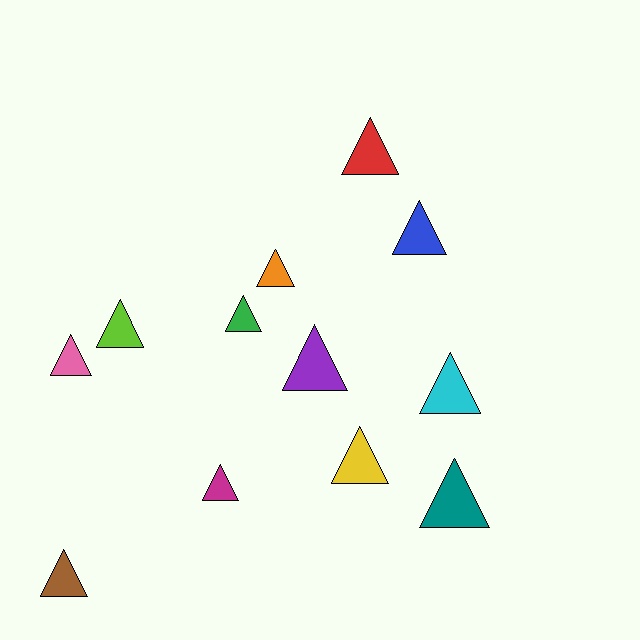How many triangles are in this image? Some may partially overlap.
There are 12 triangles.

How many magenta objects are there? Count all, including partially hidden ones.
There is 1 magenta object.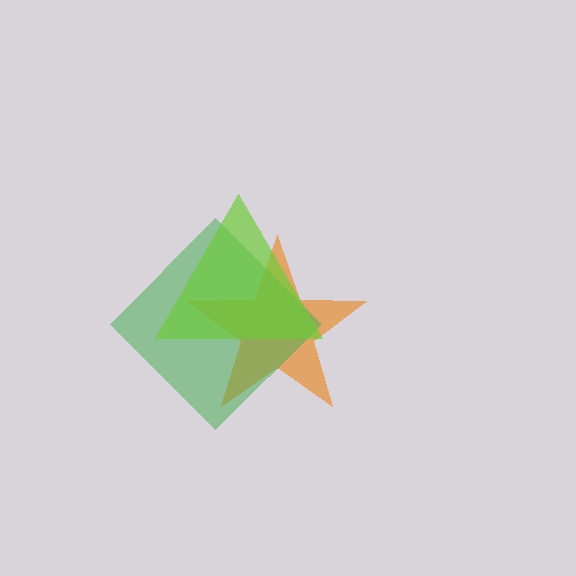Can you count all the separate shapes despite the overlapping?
Yes, there are 3 separate shapes.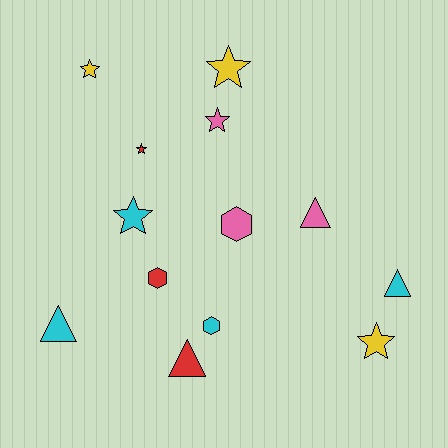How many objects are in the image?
There are 13 objects.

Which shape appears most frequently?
Star, with 6 objects.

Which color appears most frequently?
Cyan, with 4 objects.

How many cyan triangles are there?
There are 2 cyan triangles.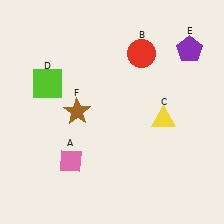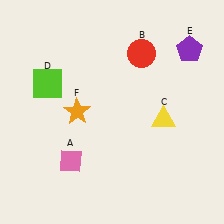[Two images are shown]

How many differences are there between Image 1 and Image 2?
There is 1 difference between the two images.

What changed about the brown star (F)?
In Image 1, F is brown. In Image 2, it changed to orange.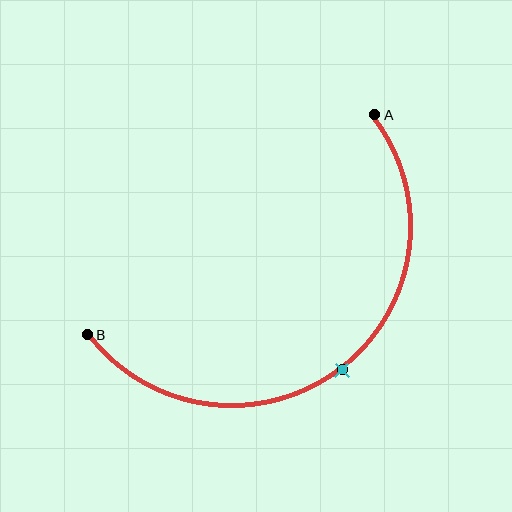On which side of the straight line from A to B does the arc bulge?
The arc bulges below and to the right of the straight line connecting A and B.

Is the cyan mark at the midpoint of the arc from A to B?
Yes. The cyan mark lies on the arc at equal arc-length from both A and B — it is the arc midpoint.